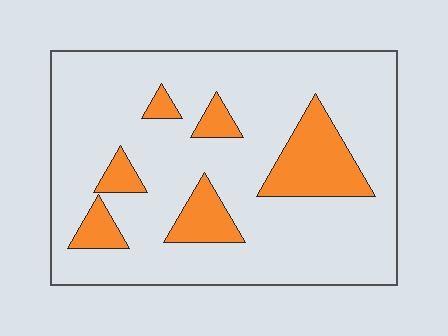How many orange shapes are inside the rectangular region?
6.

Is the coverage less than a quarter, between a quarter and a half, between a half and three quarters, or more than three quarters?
Less than a quarter.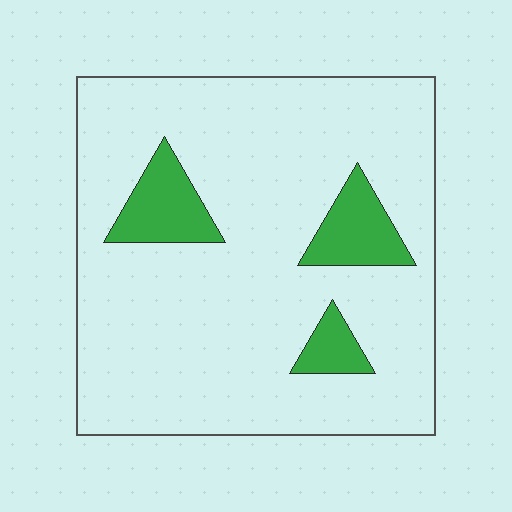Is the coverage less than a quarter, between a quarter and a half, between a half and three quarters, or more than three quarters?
Less than a quarter.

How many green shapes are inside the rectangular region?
3.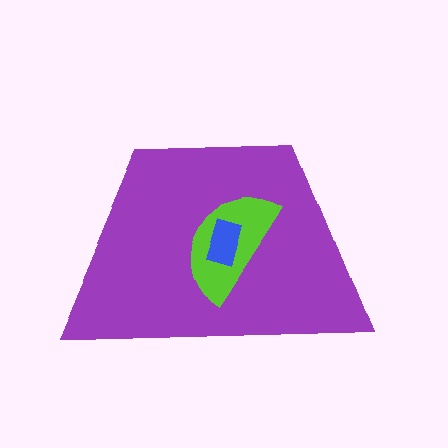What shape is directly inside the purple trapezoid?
The lime semicircle.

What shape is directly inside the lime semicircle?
The blue rectangle.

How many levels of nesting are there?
3.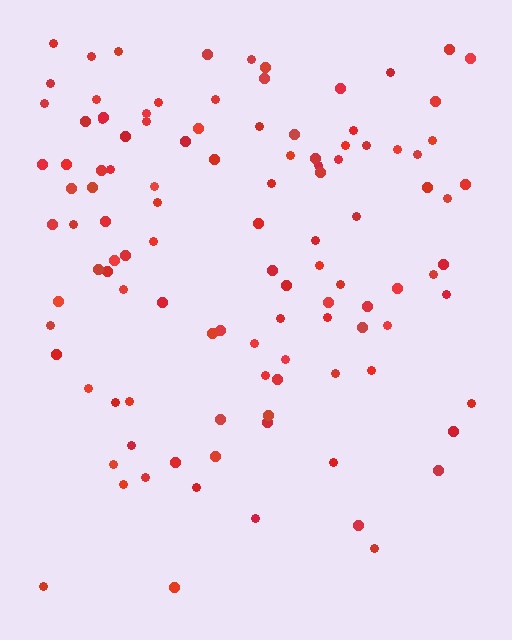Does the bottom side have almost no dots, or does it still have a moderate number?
Still a moderate number, just noticeably fewer than the top.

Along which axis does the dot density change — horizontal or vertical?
Vertical.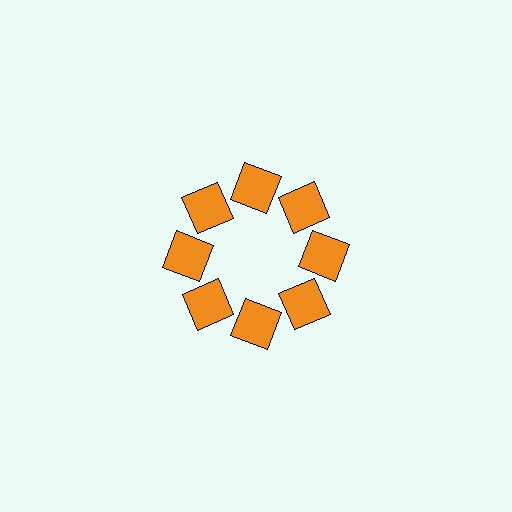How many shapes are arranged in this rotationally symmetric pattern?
There are 8 shapes, arranged in 8 groups of 1.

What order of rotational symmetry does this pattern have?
This pattern has 8-fold rotational symmetry.